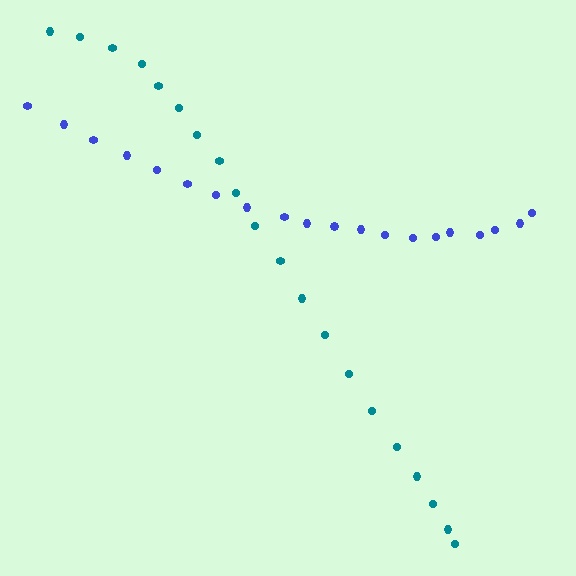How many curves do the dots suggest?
There are 2 distinct paths.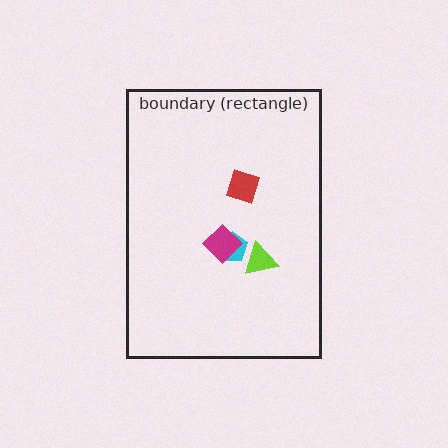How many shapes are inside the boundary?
4 inside, 0 outside.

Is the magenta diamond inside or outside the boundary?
Inside.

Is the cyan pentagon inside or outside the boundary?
Inside.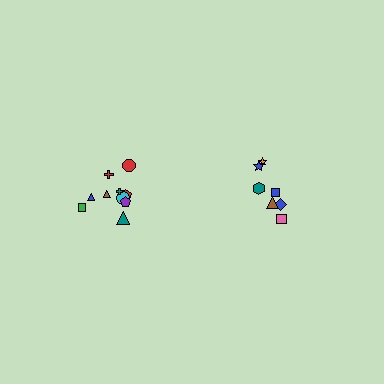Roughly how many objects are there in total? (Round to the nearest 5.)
Roughly 15 objects in total.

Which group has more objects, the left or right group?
The left group.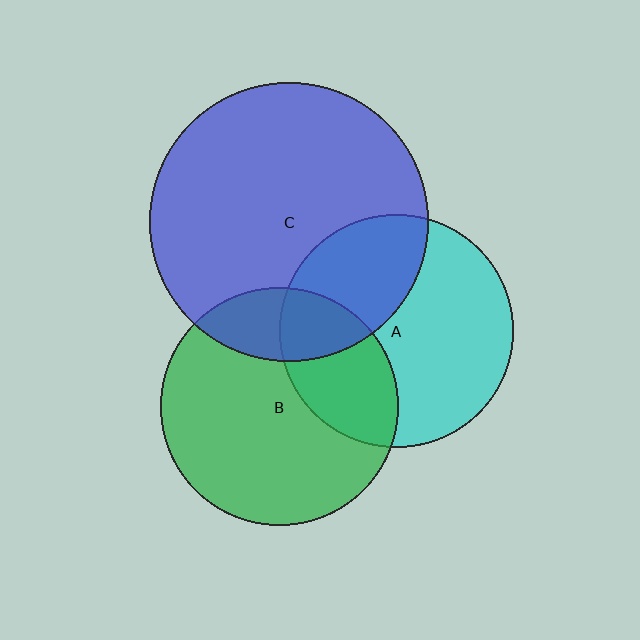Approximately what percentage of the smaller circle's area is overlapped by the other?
Approximately 20%.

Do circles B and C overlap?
Yes.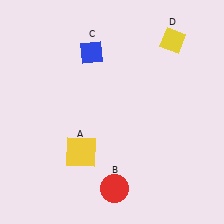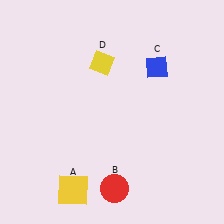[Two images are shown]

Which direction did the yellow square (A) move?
The yellow square (A) moved down.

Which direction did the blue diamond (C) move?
The blue diamond (C) moved right.